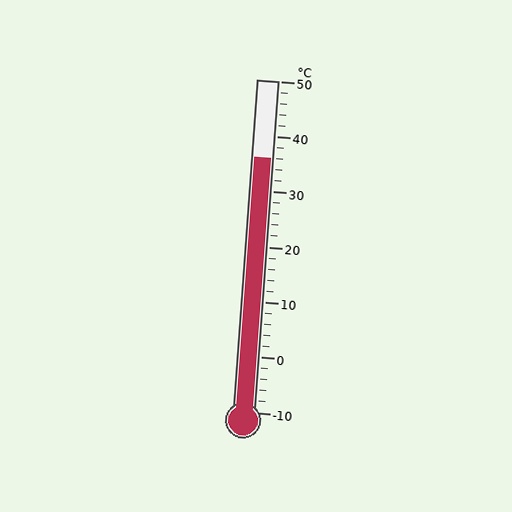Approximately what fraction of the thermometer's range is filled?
The thermometer is filled to approximately 75% of its range.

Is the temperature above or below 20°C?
The temperature is above 20°C.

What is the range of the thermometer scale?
The thermometer scale ranges from -10°C to 50°C.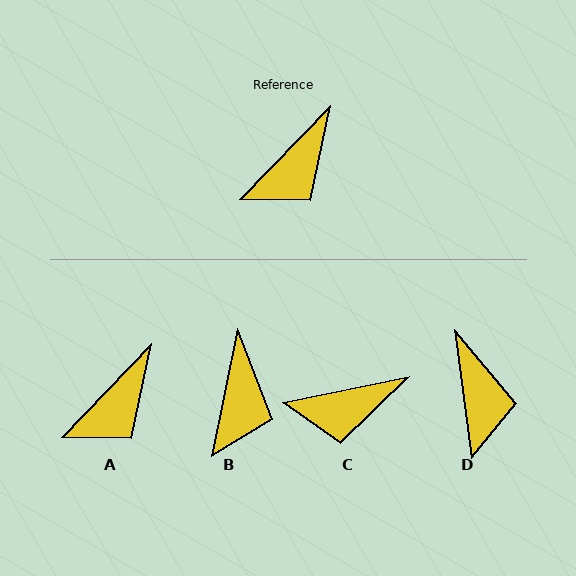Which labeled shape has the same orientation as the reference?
A.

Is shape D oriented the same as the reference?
No, it is off by about 52 degrees.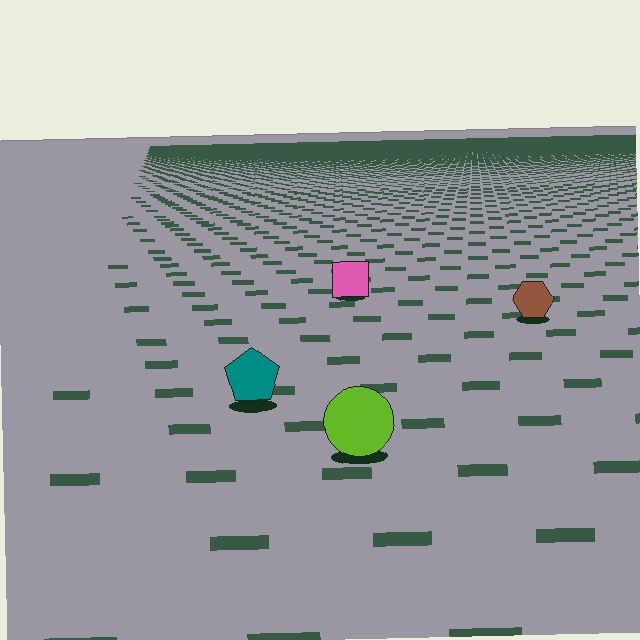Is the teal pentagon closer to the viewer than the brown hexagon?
Yes. The teal pentagon is closer — you can tell from the texture gradient: the ground texture is coarser near it.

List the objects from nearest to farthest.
From nearest to farthest: the lime circle, the teal pentagon, the brown hexagon, the pink square.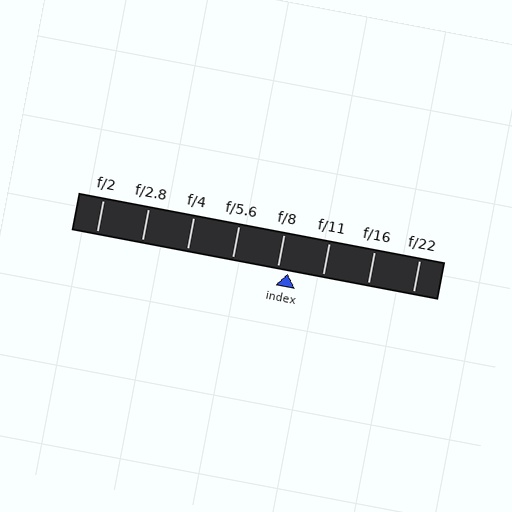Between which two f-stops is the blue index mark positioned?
The index mark is between f/8 and f/11.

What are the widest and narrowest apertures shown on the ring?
The widest aperture shown is f/2 and the narrowest is f/22.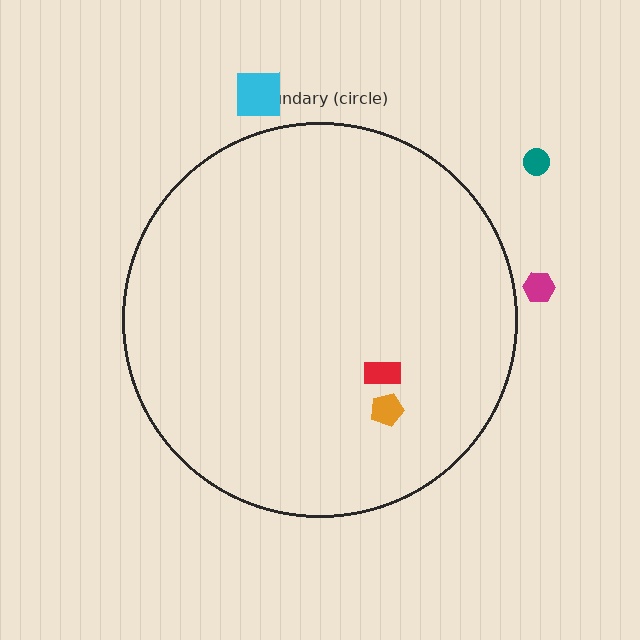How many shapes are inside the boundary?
2 inside, 3 outside.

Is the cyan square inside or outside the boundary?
Outside.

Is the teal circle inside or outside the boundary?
Outside.